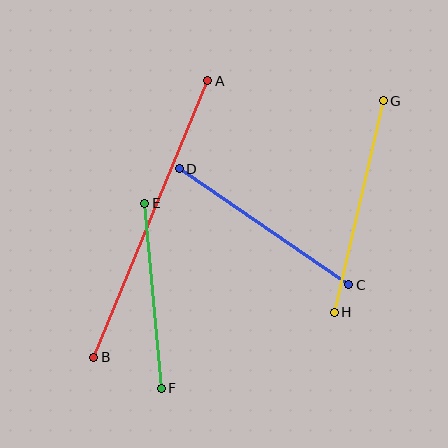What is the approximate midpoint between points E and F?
The midpoint is at approximately (153, 296) pixels.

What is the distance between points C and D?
The distance is approximately 205 pixels.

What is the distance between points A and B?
The distance is approximately 299 pixels.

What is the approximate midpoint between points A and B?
The midpoint is at approximately (151, 219) pixels.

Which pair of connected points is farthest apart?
Points A and B are farthest apart.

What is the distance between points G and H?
The distance is approximately 217 pixels.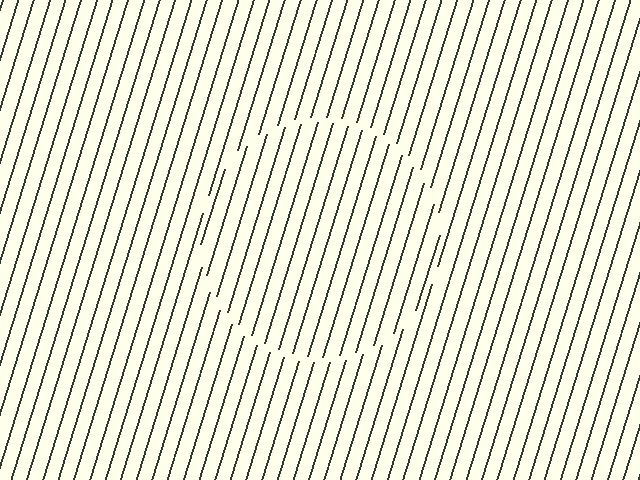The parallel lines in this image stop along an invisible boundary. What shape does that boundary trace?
An illusory circle. The interior of the shape contains the same grating, shifted by half a period — the contour is defined by the phase discontinuity where line-ends from the inner and outer gratings abut.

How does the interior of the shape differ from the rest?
The interior of the shape contains the same grating, shifted by half a period — the contour is defined by the phase discontinuity where line-ends from the inner and outer gratings abut.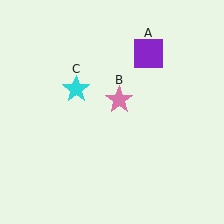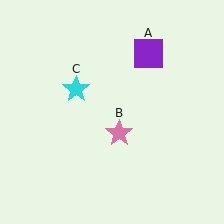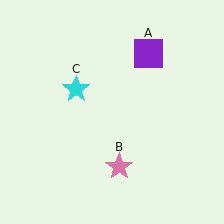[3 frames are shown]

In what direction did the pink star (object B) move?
The pink star (object B) moved down.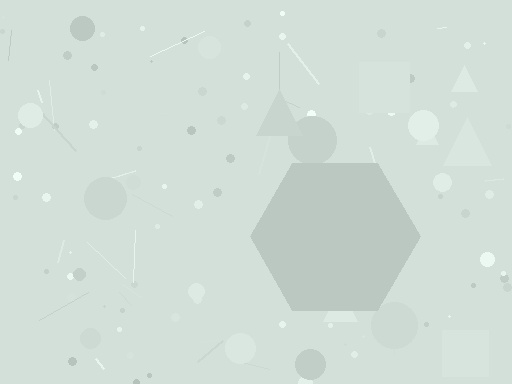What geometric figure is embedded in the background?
A hexagon is embedded in the background.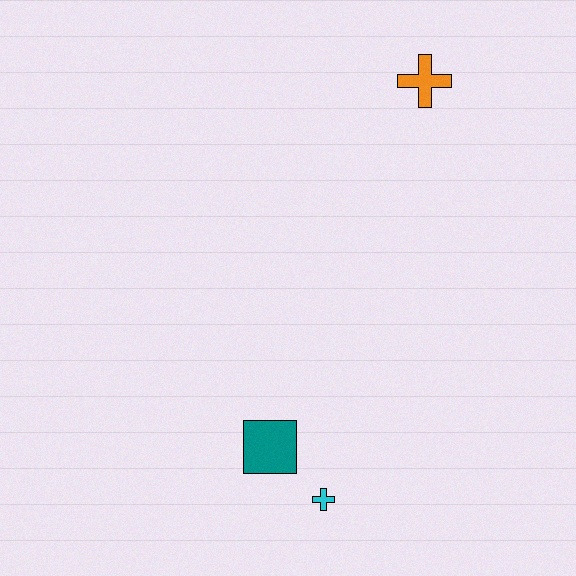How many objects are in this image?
There are 3 objects.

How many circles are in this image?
There are no circles.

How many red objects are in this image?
There are no red objects.